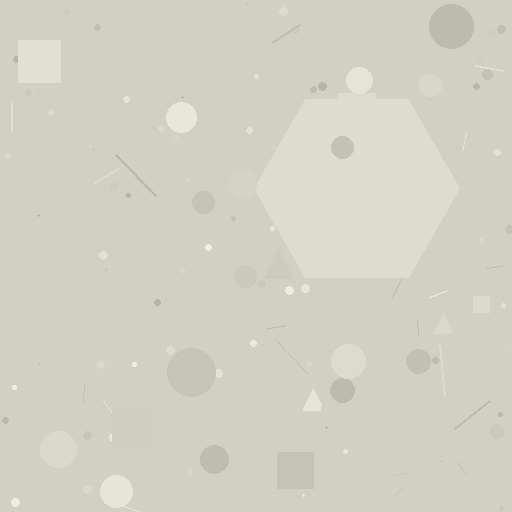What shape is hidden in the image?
A hexagon is hidden in the image.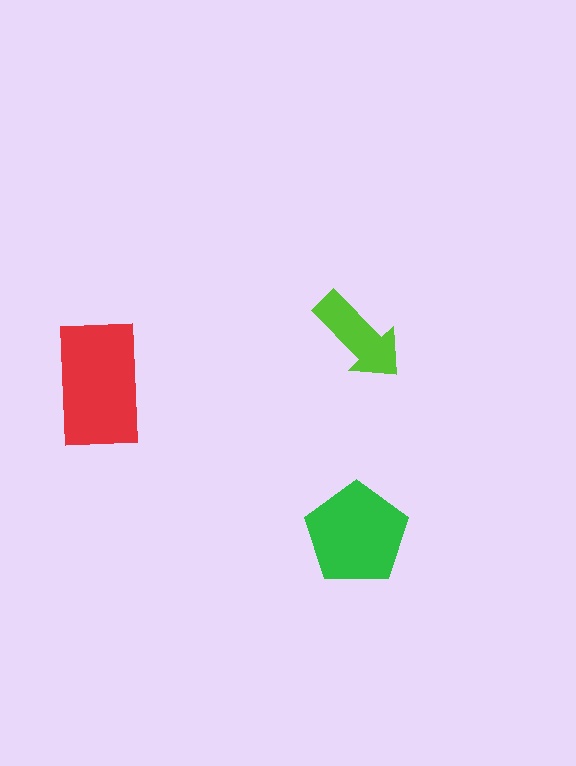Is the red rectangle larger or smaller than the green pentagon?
Larger.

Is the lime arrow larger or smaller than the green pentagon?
Smaller.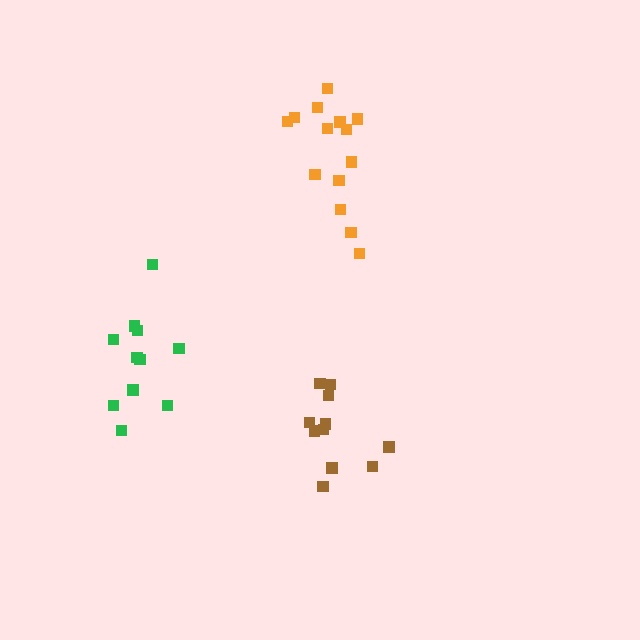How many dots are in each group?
Group 1: 11 dots, Group 2: 11 dots, Group 3: 14 dots (36 total).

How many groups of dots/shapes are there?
There are 3 groups.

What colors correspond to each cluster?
The clusters are colored: brown, green, orange.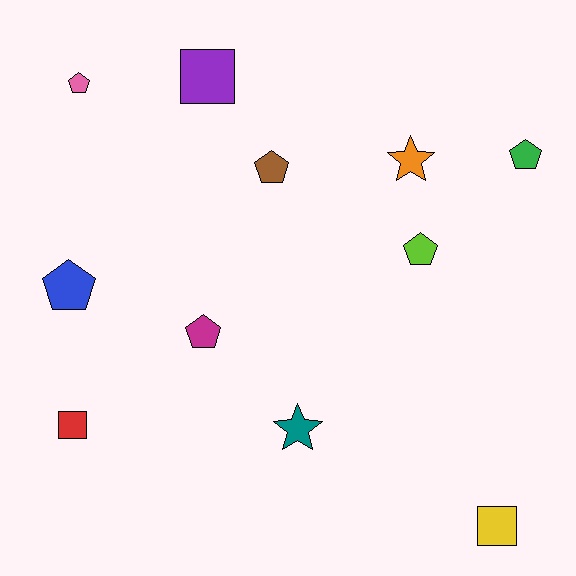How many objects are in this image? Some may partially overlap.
There are 11 objects.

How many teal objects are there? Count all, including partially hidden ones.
There is 1 teal object.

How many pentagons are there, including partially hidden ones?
There are 6 pentagons.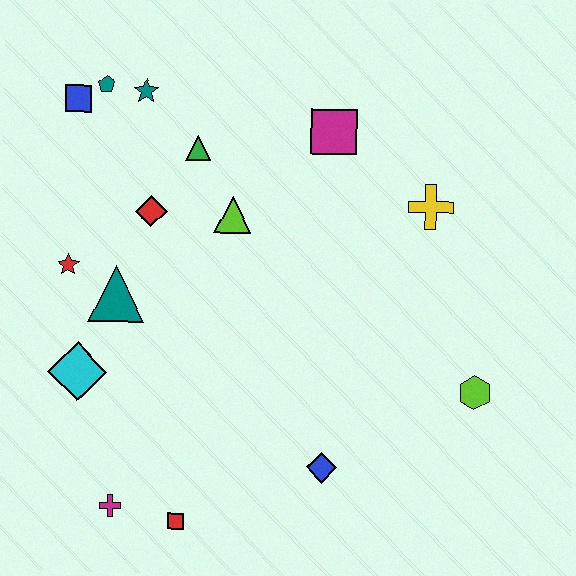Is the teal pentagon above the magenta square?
Yes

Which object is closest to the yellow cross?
The magenta square is closest to the yellow cross.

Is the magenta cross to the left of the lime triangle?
Yes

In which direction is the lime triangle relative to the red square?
The lime triangle is above the red square.